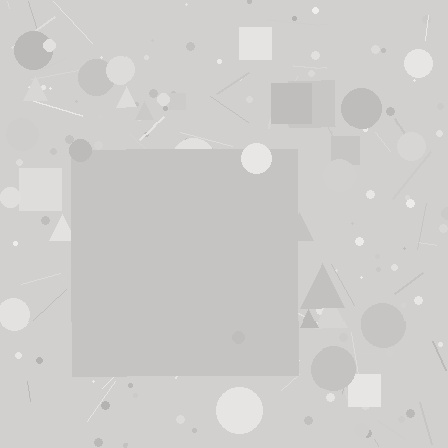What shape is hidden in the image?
A square is hidden in the image.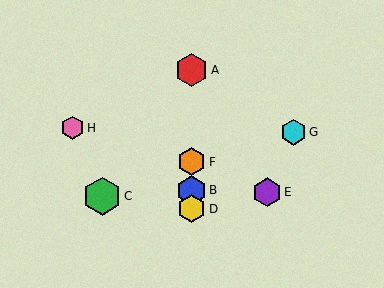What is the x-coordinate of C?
Object C is at x≈102.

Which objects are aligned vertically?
Objects A, B, D, F are aligned vertically.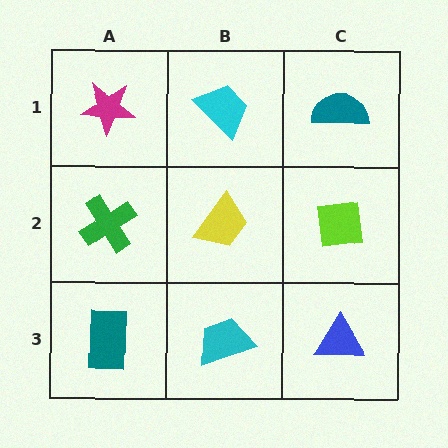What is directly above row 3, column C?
A lime square.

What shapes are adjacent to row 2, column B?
A cyan trapezoid (row 1, column B), a cyan trapezoid (row 3, column B), a green cross (row 2, column A), a lime square (row 2, column C).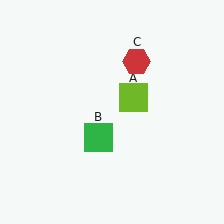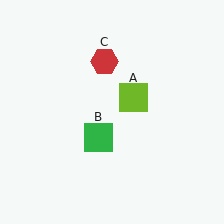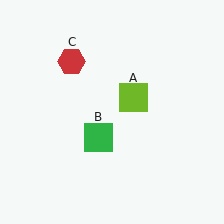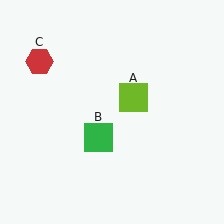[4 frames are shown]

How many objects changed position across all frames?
1 object changed position: red hexagon (object C).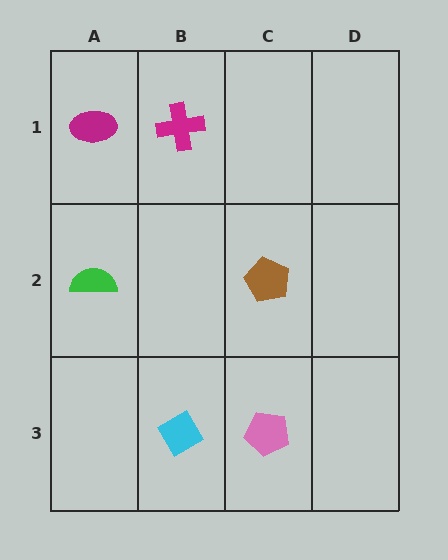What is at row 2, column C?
A brown pentagon.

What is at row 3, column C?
A pink pentagon.